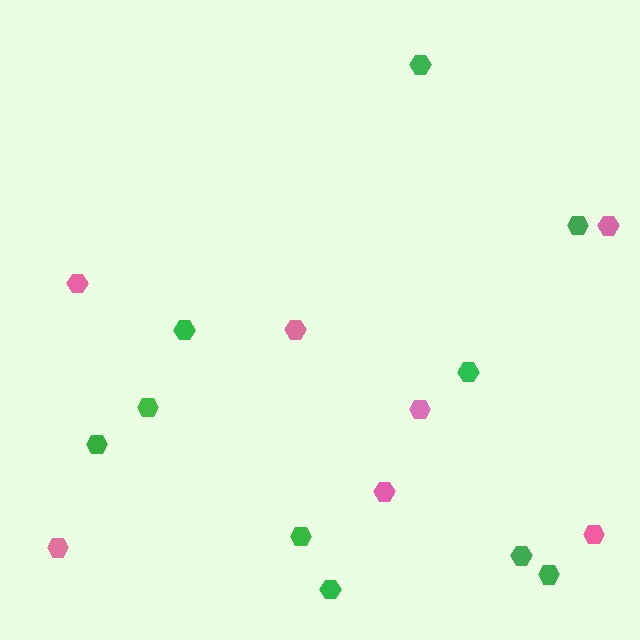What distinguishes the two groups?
There are 2 groups: one group of pink hexagons (7) and one group of green hexagons (10).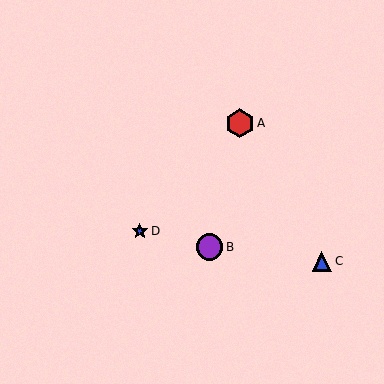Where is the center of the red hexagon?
The center of the red hexagon is at (240, 123).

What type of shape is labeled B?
Shape B is a purple circle.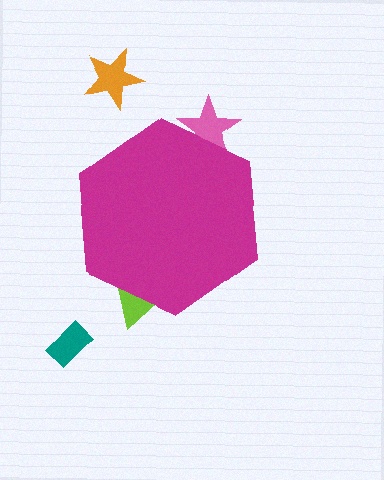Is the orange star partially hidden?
No, the orange star is fully visible.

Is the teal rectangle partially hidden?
No, the teal rectangle is fully visible.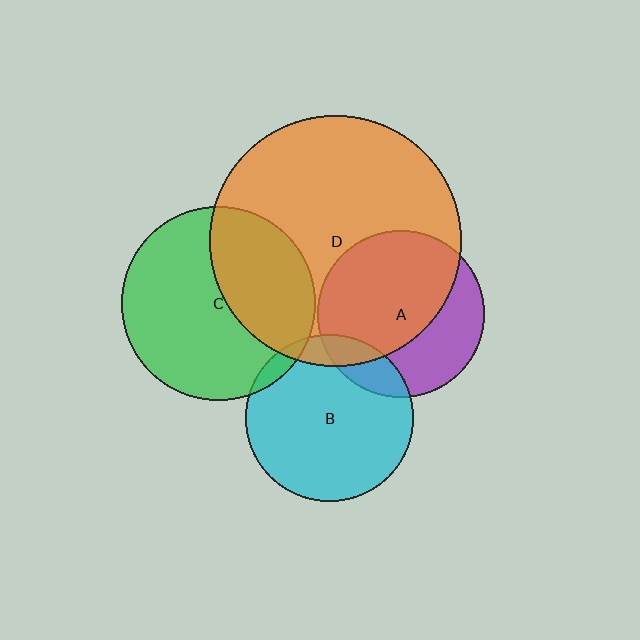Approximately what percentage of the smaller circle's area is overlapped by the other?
Approximately 65%.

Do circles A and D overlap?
Yes.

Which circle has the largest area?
Circle D (orange).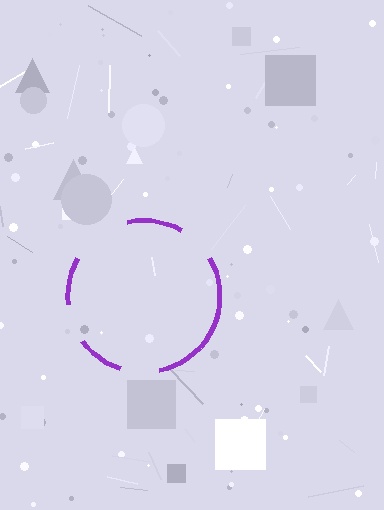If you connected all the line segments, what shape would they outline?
They would outline a circle.